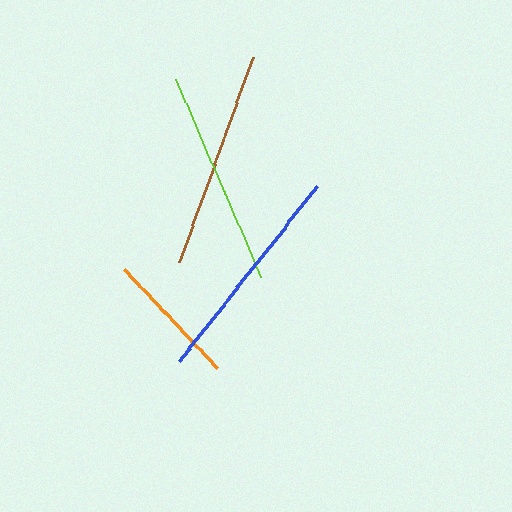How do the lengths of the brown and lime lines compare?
The brown and lime lines are approximately the same length.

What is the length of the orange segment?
The orange segment is approximately 136 pixels long.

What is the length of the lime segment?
The lime segment is approximately 215 pixels long.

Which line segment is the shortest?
The orange line is the shortest at approximately 136 pixels.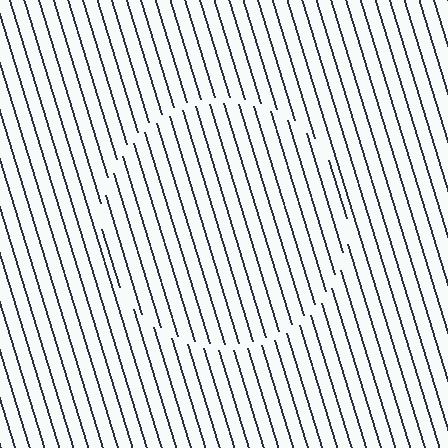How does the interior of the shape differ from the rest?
The interior of the shape contains the same grating, shifted by half a period — the contour is defined by the phase discontinuity where line-ends from the inner and outer gratings abut.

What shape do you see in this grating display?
An illusory circle. The interior of the shape contains the same grating, shifted by half a period — the contour is defined by the phase discontinuity where line-ends from the inner and outer gratings abut.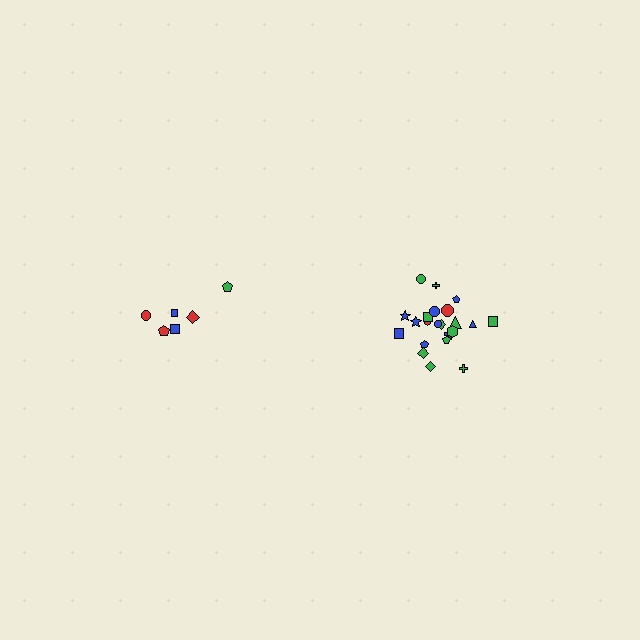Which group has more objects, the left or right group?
The right group.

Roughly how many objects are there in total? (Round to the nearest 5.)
Roughly 30 objects in total.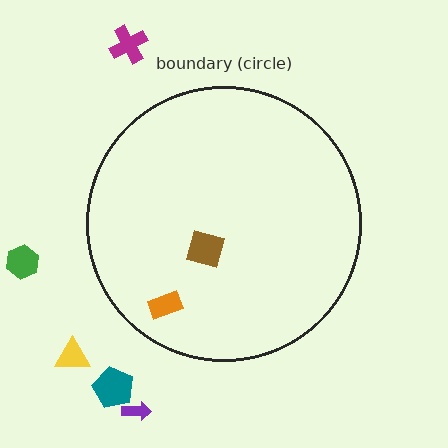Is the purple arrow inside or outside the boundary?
Outside.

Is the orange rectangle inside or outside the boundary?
Inside.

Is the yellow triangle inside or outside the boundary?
Outside.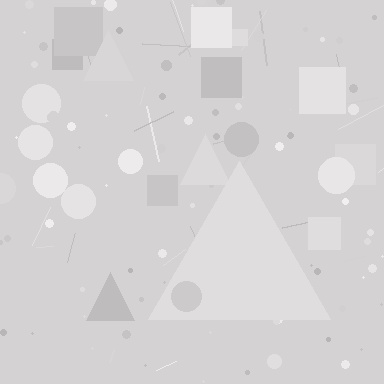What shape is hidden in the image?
A triangle is hidden in the image.